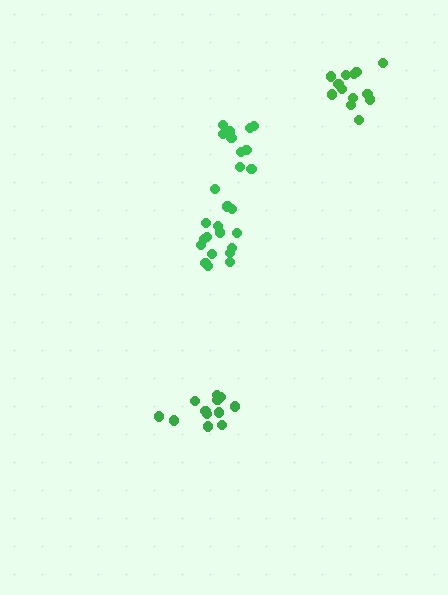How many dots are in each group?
Group 1: 12 dots, Group 2: 15 dots, Group 3: 14 dots, Group 4: 11 dots (52 total).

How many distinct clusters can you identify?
There are 4 distinct clusters.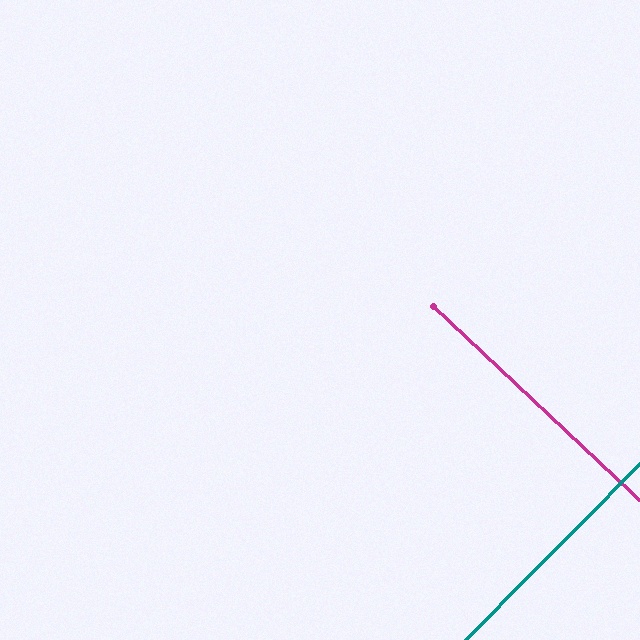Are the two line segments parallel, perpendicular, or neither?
Perpendicular — they meet at approximately 89°.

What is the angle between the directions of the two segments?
Approximately 89 degrees.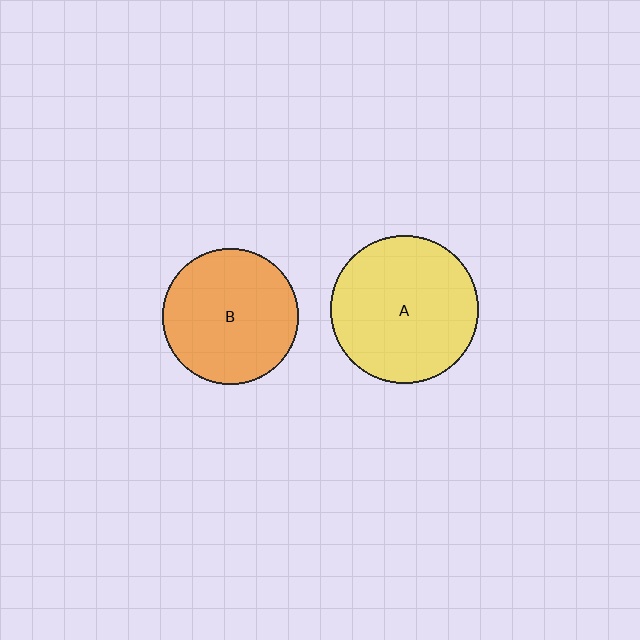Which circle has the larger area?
Circle A (yellow).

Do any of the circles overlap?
No, none of the circles overlap.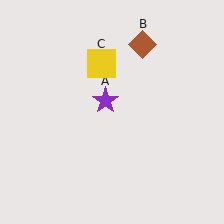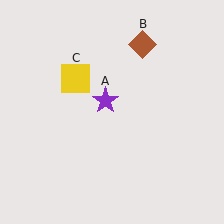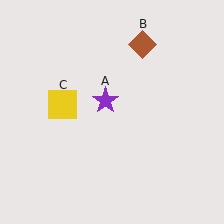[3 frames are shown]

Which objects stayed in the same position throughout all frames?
Purple star (object A) and brown diamond (object B) remained stationary.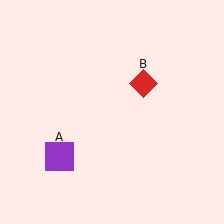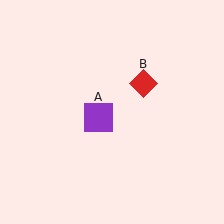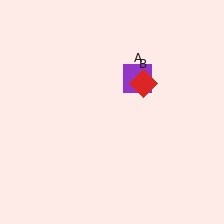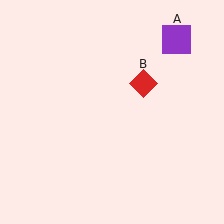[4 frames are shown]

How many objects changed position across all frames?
1 object changed position: purple square (object A).